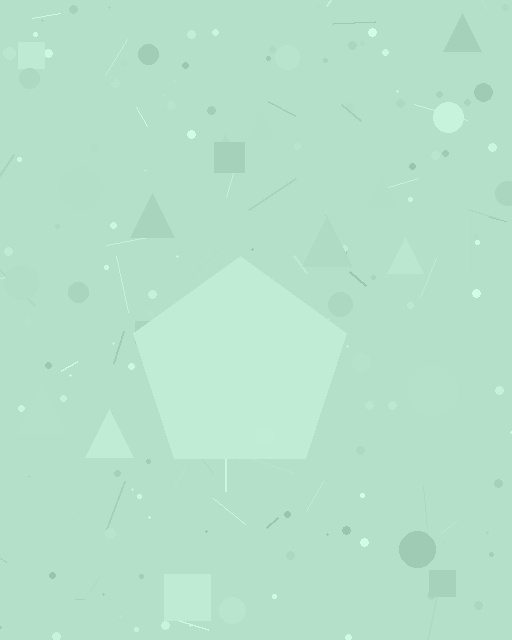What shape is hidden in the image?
A pentagon is hidden in the image.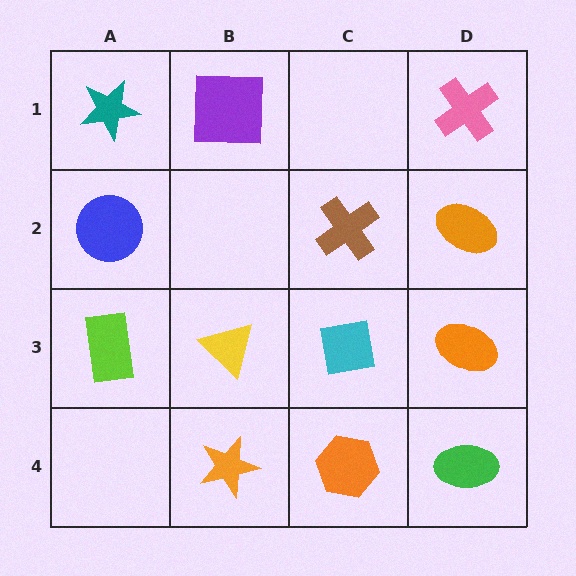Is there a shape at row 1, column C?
No, that cell is empty.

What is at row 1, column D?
A pink cross.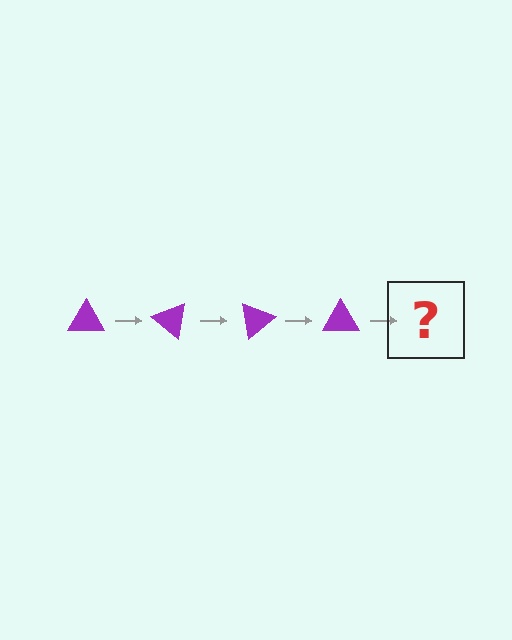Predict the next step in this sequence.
The next step is a purple triangle rotated 160 degrees.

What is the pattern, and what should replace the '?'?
The pattern is that the triangle rotates 40 degrees each step. The '?' should be a purple triangle rotated 160 degrees.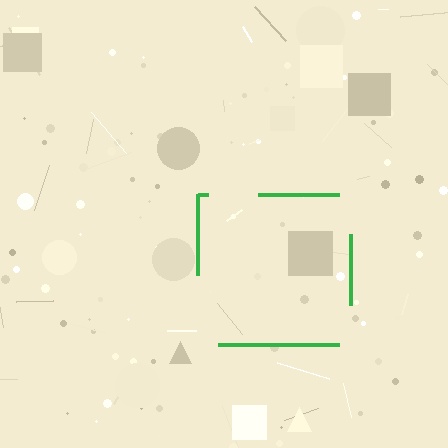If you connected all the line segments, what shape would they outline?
They would outline a square.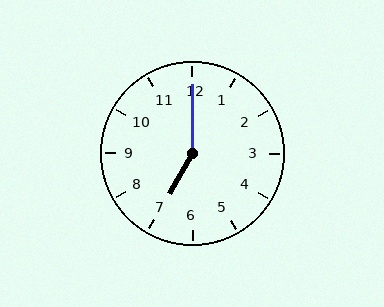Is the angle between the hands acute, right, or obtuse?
It is obtuse.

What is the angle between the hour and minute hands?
Approximately 150 degrees.